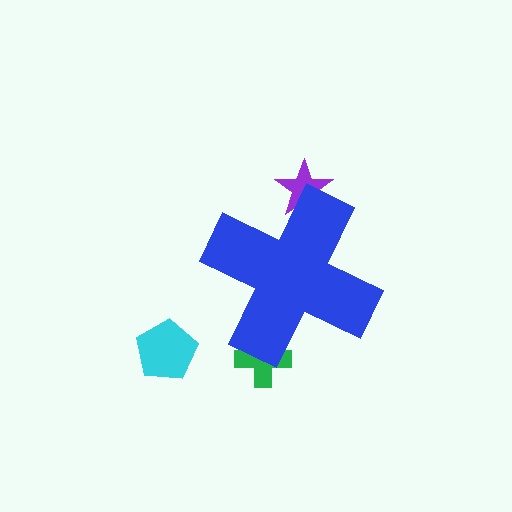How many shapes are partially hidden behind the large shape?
2 shapes are partially hidden.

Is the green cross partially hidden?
Yes, the green cross is partially hidden behind the blue cross.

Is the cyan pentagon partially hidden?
No, the cyan pentagon is fully visible.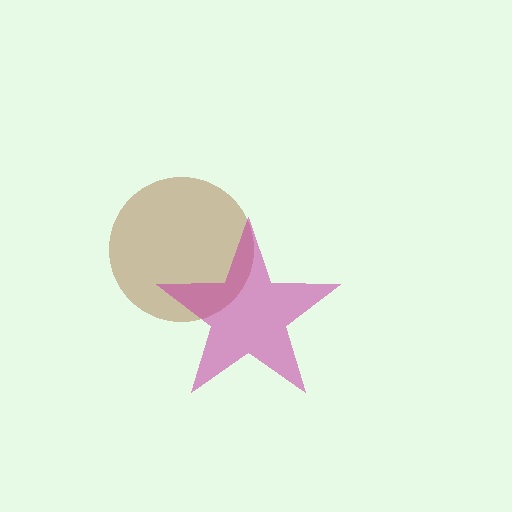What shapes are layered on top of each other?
The layered shapes are: a brown circle, a magenta star.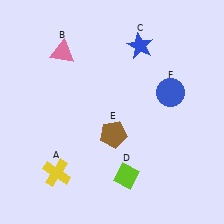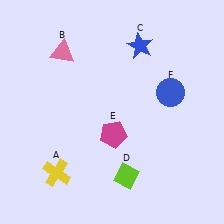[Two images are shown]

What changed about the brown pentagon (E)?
In Image 1, E is brown. In Image 2, it changed to magenta.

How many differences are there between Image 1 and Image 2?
There is 1 difference between the two images.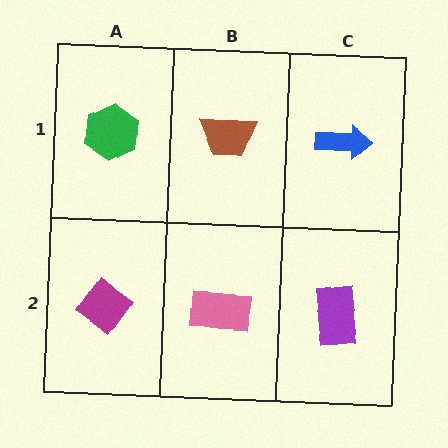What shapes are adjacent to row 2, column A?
A green hexagon (row 1, column A), a pink rectangle (row 2, column B).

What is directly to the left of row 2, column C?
A pink rectangle.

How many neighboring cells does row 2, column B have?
3.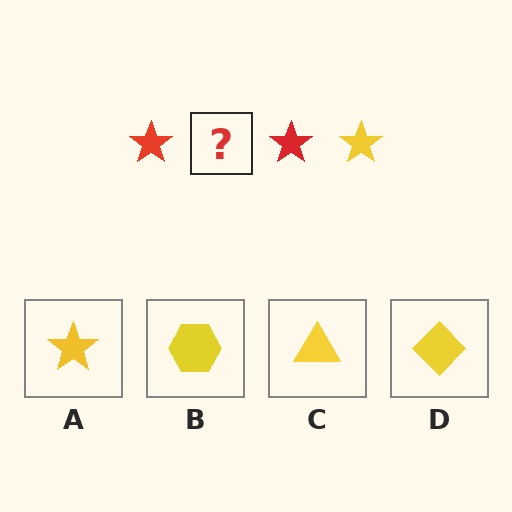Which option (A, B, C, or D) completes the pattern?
A.